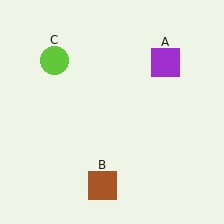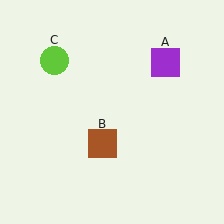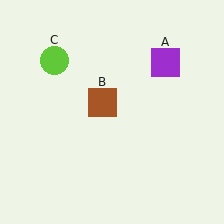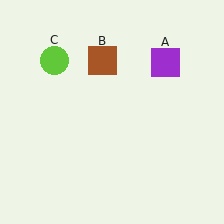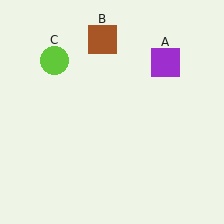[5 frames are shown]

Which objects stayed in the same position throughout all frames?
Purple square (object A) and lime circle (object C) remained stationary.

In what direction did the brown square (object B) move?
The brown square (object B) moved up.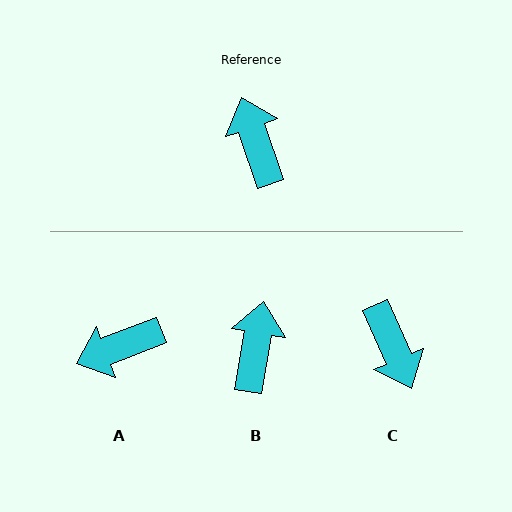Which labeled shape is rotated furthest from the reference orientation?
C, about 176 degrees away.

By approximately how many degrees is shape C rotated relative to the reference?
Approximately 176 degrees clockwise.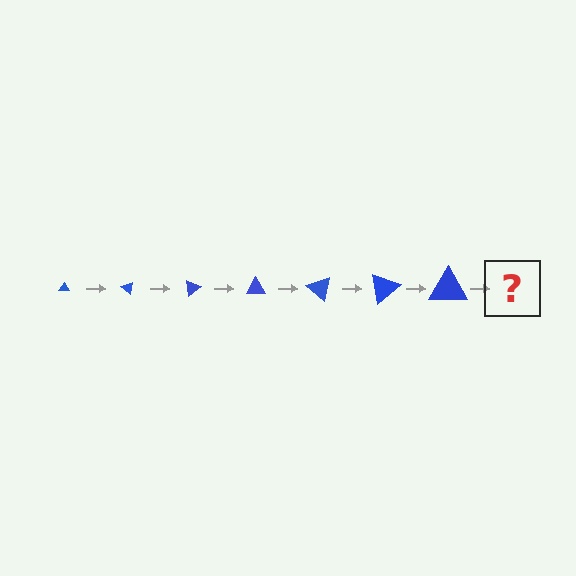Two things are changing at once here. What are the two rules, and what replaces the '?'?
The two rules are that the triangle grows larger each step and it rotates 40 degrees each step. The '?' should be a triangle, larger than the previous one and rotated 280 degrees from the start.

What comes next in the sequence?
The next element should be a triangle, larger than the previous one and rotated 280 degrees from the start.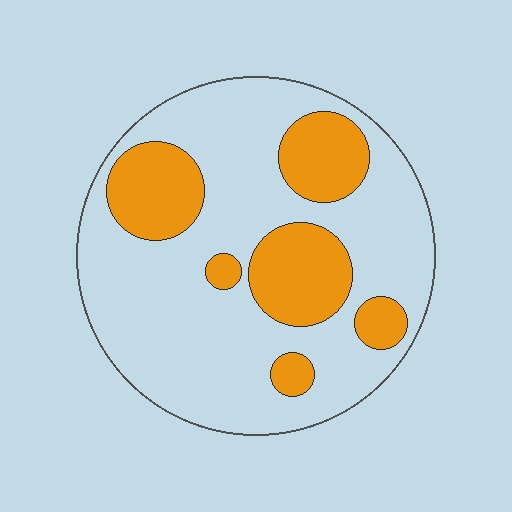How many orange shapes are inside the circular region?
6.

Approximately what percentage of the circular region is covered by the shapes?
Approximately 25%.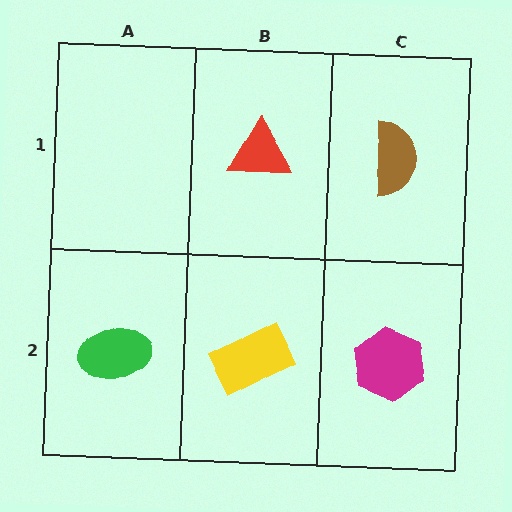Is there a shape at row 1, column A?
No, that cell is empty.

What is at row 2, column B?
A yellow rectangle.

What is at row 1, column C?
A brown semicircle.